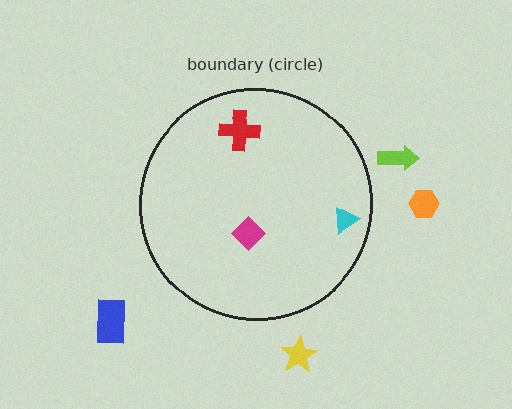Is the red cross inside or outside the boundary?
Inside.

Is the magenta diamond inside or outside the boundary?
Inside.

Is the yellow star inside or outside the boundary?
Outside.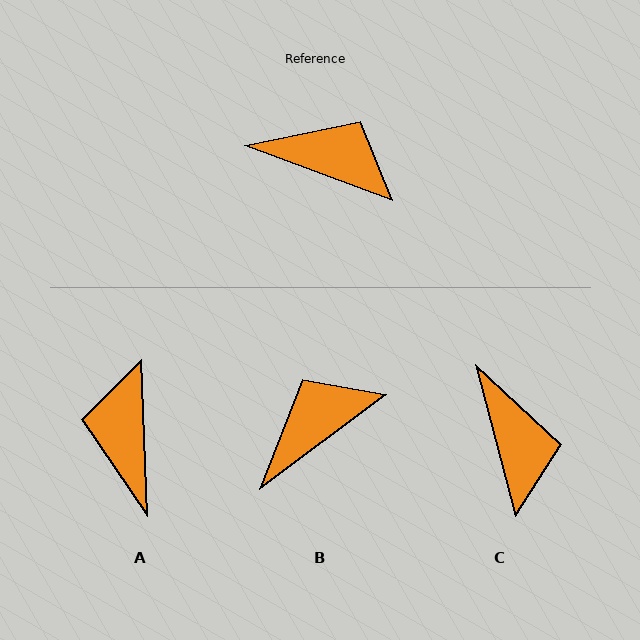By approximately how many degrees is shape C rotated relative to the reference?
Approximately 55 degrees clockwise.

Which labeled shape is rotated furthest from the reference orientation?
A, about 113 degrees away.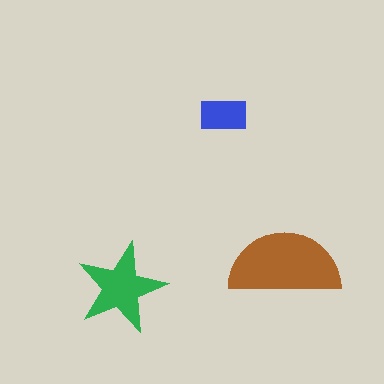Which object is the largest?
The brown semicircle.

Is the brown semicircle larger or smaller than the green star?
Larger.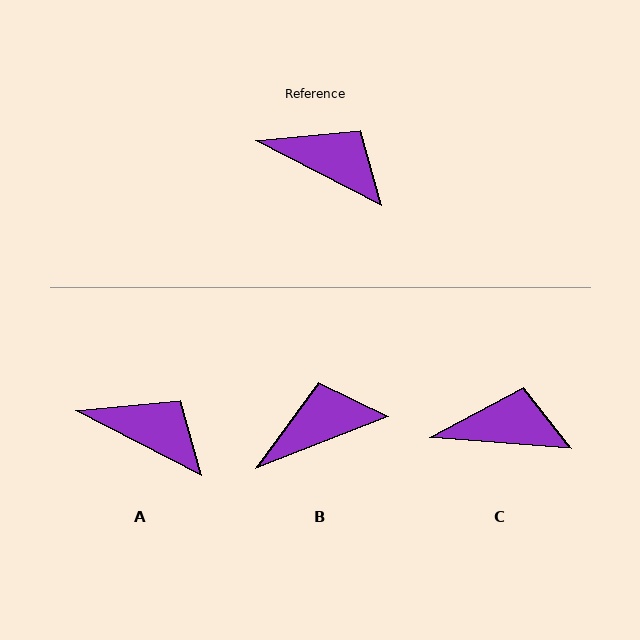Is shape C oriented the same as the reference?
No, it is off by about 23 degrees.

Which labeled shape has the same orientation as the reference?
A.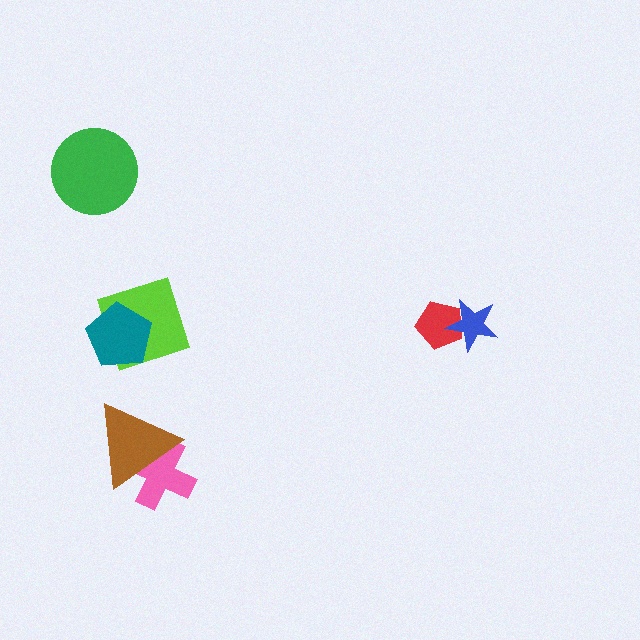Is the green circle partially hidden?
No, no other shape covers it.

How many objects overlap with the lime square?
1 object overlaps with the lime square.